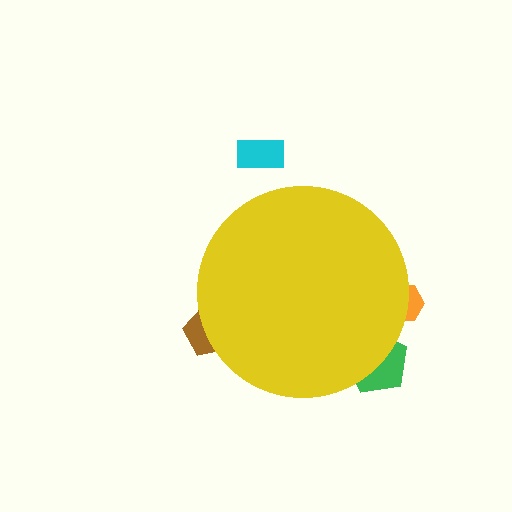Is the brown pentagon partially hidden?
Yes, the brown pentagon is partially hidden behind the yellow circle.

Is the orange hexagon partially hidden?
Yes, the orange hexagon is partially hidden behind the yellow circle.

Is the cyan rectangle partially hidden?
No, the cyan rectangle is fully visible.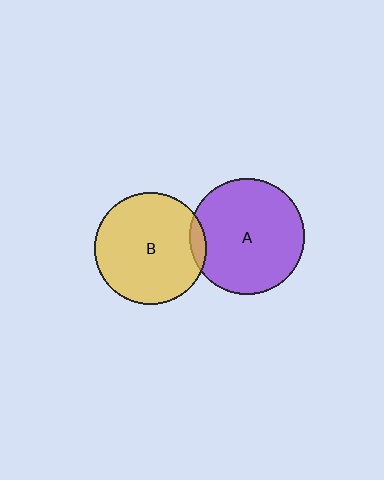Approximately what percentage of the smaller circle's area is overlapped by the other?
Approximately 5%.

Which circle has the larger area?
Circle A (purple).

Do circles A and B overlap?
Yes.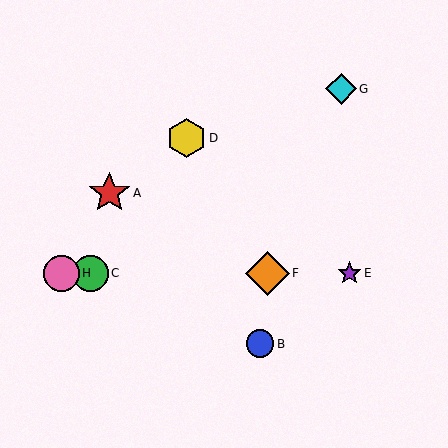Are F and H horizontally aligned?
Yes, both are at y≈273.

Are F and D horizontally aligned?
No, F is at y≈273 and D is at y≈138.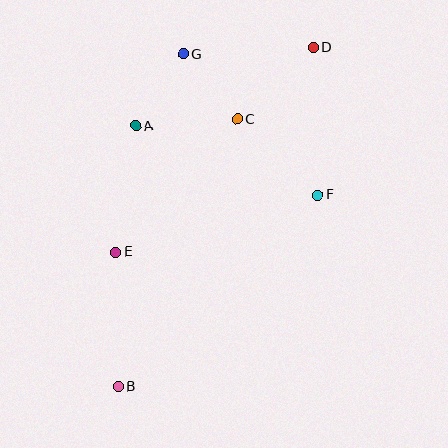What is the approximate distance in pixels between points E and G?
The distance between E and G is approximately 209 pixels.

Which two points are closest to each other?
Points C and G are closest to each other.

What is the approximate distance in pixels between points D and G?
The distance between D and G is approximately 130 pixels.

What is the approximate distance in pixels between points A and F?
The distance between A and F is approximately 195 pixels.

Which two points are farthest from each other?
Points B and D are farthest from each other.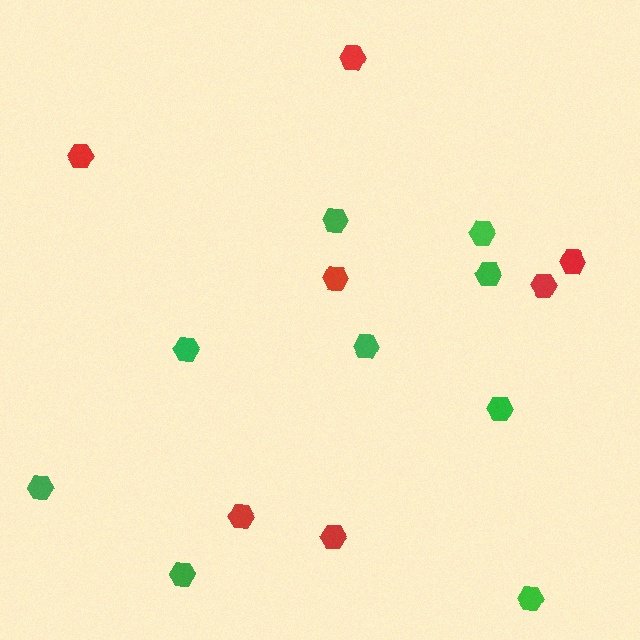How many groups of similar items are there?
There are 2 groups: one group of green hexagons (9) and one group of red hexagons (7).